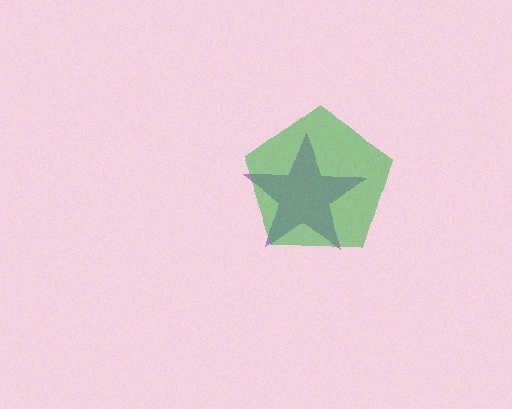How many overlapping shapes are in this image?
There are 2 overlapping shapes in the image.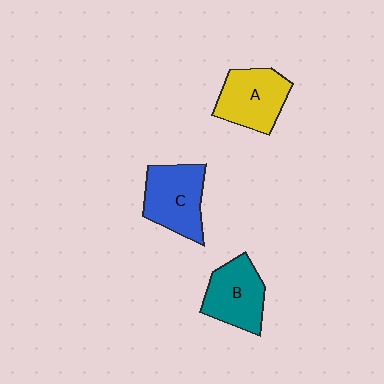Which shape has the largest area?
Shape C (blue).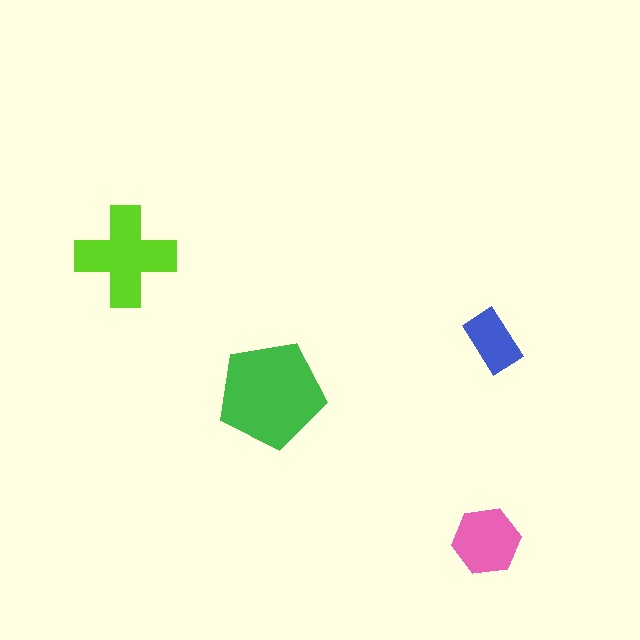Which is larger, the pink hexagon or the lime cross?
The lime cross.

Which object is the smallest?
The blue rectangle.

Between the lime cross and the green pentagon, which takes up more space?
The green pentagon.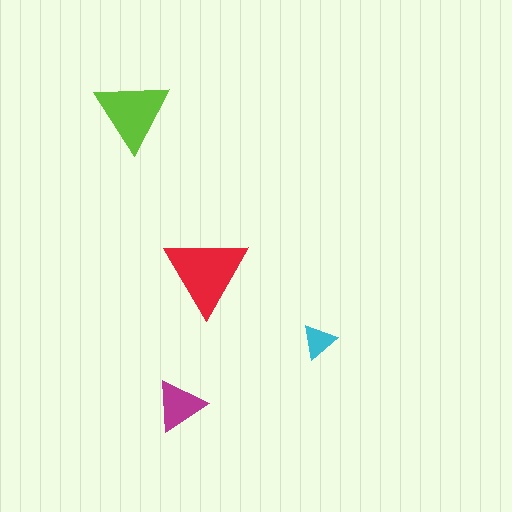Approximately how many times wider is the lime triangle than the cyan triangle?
About 2 times wider.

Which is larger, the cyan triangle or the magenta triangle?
The magenta one.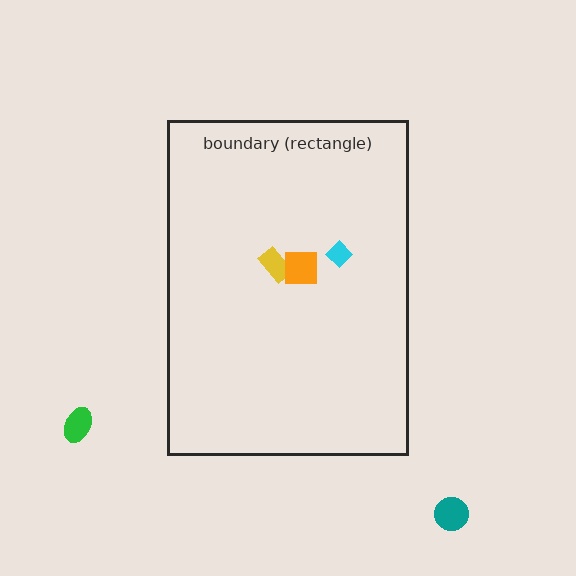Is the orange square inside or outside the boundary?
Inside.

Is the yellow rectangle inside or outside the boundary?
Inside.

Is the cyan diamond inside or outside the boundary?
Inside.